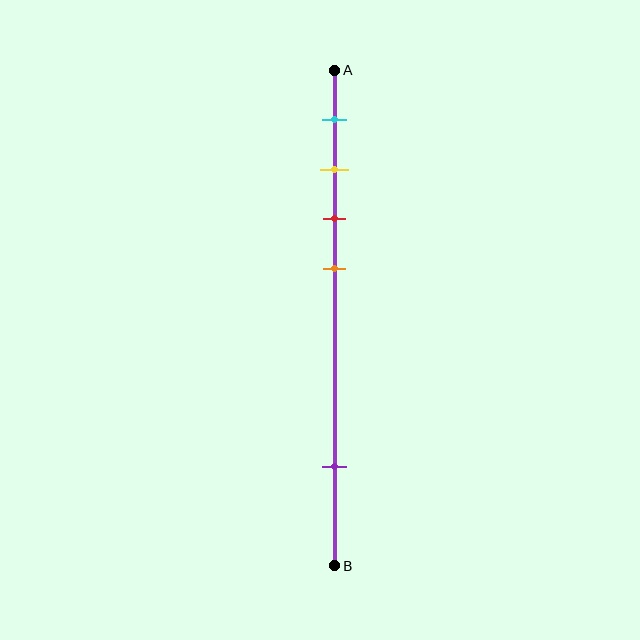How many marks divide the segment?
There are 5 marks dividing the segment.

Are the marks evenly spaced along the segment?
No, the marks are not evenly spaced.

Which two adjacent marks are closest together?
The yellow and red marks are the closest adjacent pair.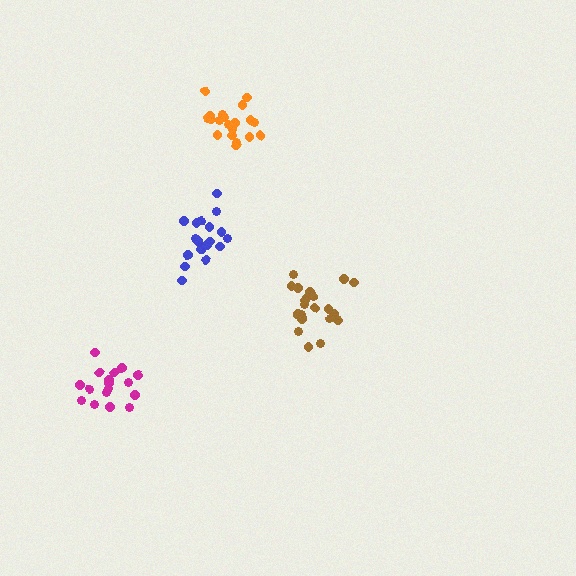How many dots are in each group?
Group 1: 18 dots, Group 2: 21 dots, Group 3: 19 dots, Group 4: 21 dots (79 total).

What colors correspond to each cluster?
The clusters are colored: magenta, brown, blue, orange.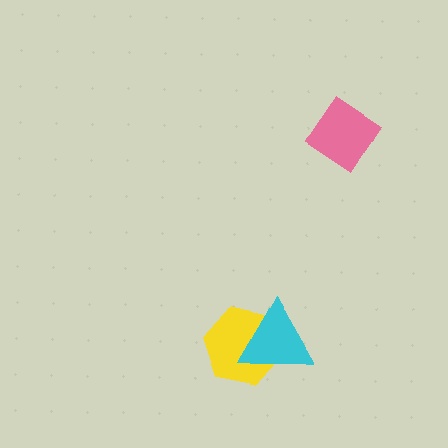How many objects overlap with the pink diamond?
0 objects overlap with the pink diamond.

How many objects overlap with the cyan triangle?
1 object overlaps with the cyan triangle.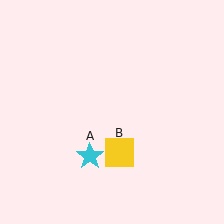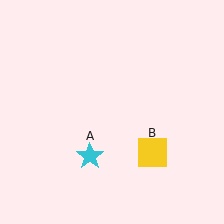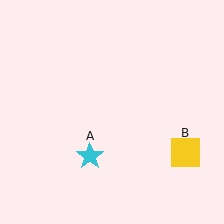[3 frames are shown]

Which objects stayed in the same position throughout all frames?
Cyan star (object A) remained stationary.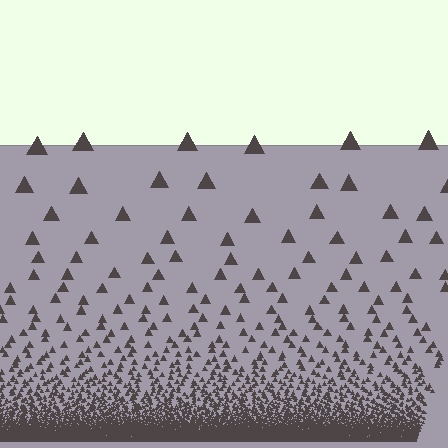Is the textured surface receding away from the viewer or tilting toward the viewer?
The surface appears to tilt toward the viewer. Texture elements get larger and sparser toward the top.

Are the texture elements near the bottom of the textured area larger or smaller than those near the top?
Smaller. The gradient is inverted — elements near the bottom are smaller and denser.